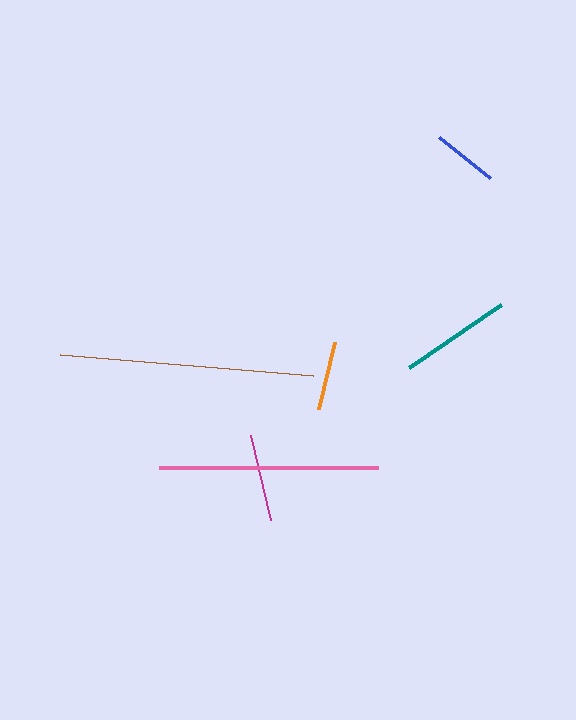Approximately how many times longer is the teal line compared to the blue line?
The teal line is approximately 1.7 times the length of the blue line.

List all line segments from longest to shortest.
From longest to shortest: brown, pink, teal, magenta, orange, blue.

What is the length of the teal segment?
The teal segment is approximately 111 pixels long.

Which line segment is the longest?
The brown line is the longest at approximately 254 pixels.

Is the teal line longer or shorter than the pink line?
The pink line is longer than the teal line.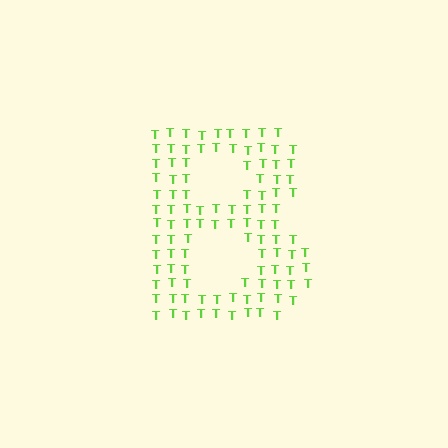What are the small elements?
The small elements are letter T's.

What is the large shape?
The large shape is the letter B.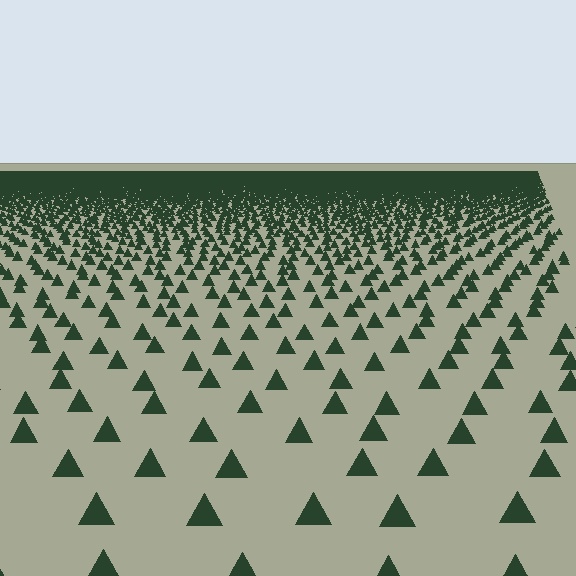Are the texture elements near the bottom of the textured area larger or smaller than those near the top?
Larger. Near the bottom, elements are closer to the viewer and appear at a bigger on-screen size.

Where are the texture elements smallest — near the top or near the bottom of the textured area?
Near the top.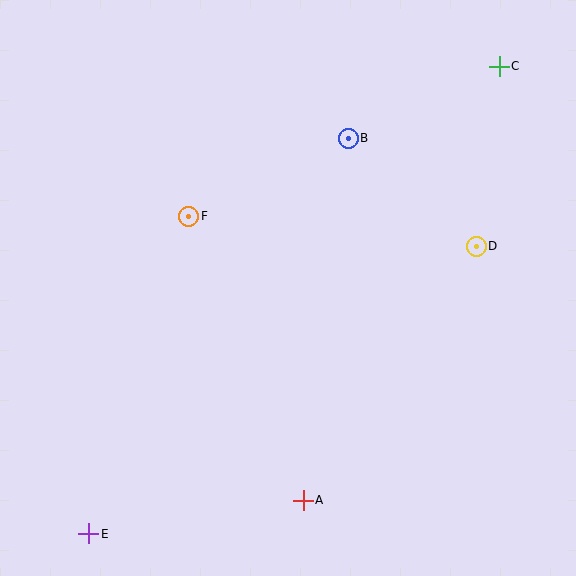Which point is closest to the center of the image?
Point F at (189, 216) is closest to the center.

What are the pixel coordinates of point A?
Point A is at (303, 500).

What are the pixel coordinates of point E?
Point E is at (89, 534).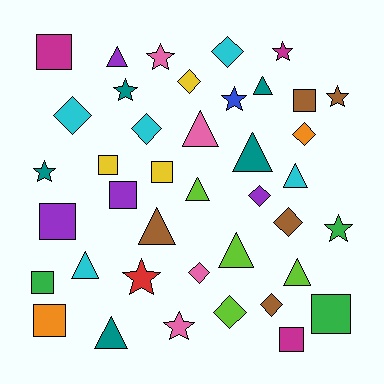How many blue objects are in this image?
There is 1 blue object.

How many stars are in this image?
There are 9 stars.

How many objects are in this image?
There are 40 objects.